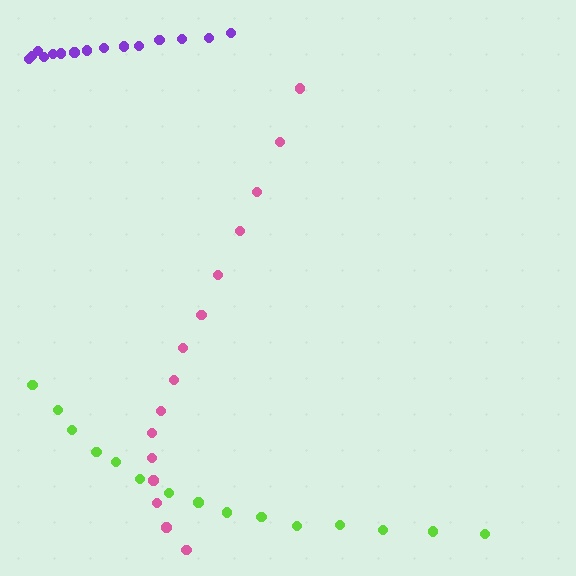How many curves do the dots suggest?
There are 3 distinct paths.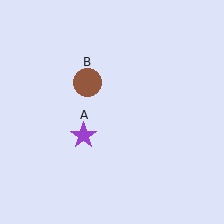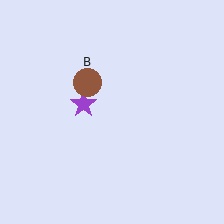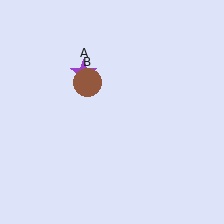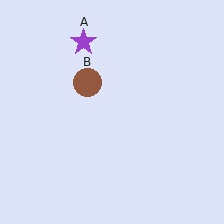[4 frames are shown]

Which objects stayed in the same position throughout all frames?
Brown circle (object B) remained stationary.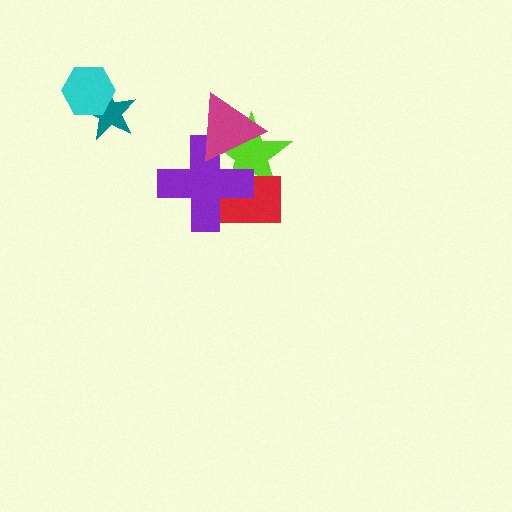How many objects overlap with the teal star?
1 object overlaps with the teal star.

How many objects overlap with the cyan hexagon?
1 object overlaps with the cyan hexagon.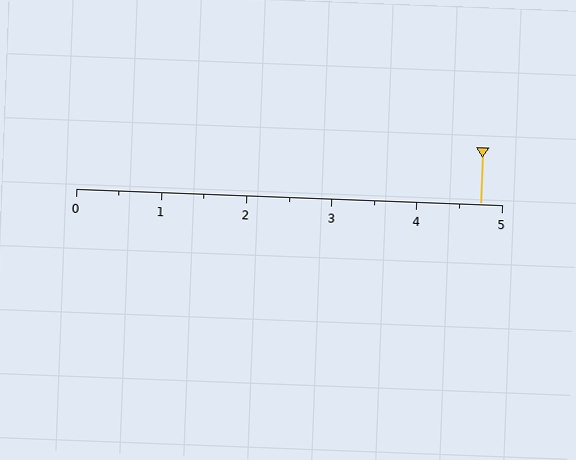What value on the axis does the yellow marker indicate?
The marker indicates approximately 4.8.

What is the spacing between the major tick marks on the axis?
The major ticks are spaced 1 apart.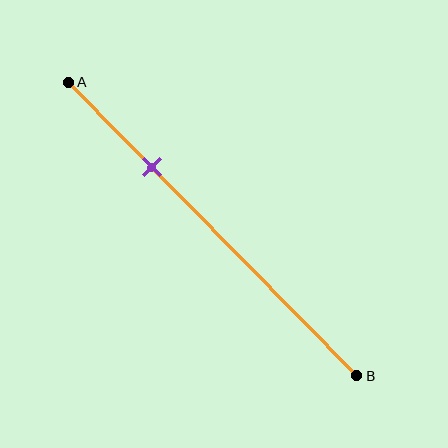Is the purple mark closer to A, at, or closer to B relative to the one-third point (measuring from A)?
The purple mark is closer to point A than the one-third point of segment AB.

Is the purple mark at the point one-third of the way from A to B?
No, the mark is at about 30% from A, not at the 33% one-third point.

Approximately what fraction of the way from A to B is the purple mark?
The purple mark is approximately 30% of the way from A to B.